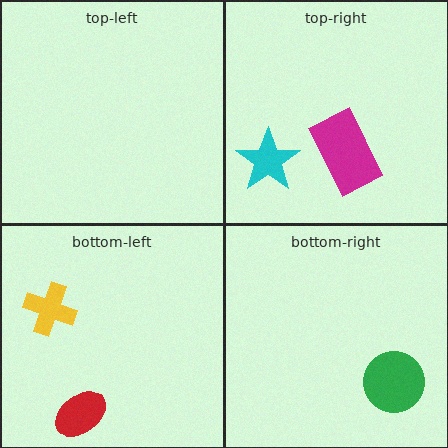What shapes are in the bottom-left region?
The red ellipse, the yellow cross.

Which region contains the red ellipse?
The bottom-left region.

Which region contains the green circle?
The bottom-right region.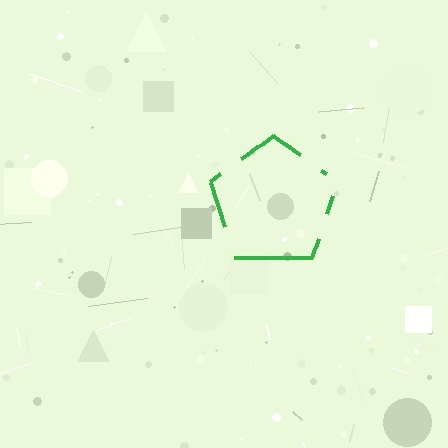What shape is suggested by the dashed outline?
The dashed outline suggests a pentagon.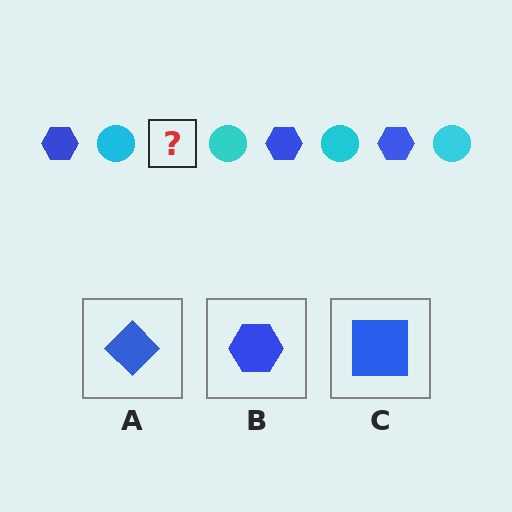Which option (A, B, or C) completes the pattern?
B.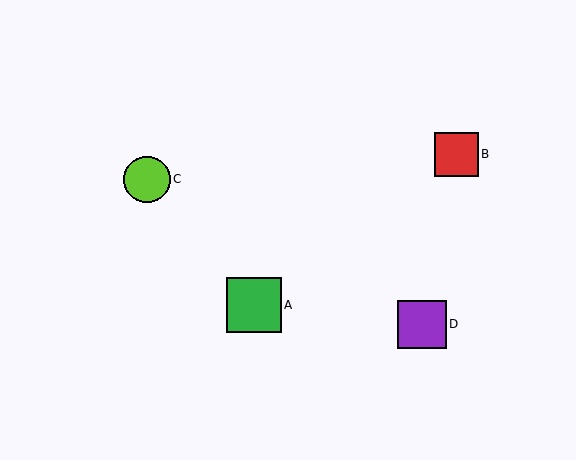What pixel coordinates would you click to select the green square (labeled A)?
Click at (254, 305) to select the green square A.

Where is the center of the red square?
The center of the red square is at (456, 154).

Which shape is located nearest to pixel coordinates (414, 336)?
The purple square (labeled D) at (422, 324) is nearest to that location.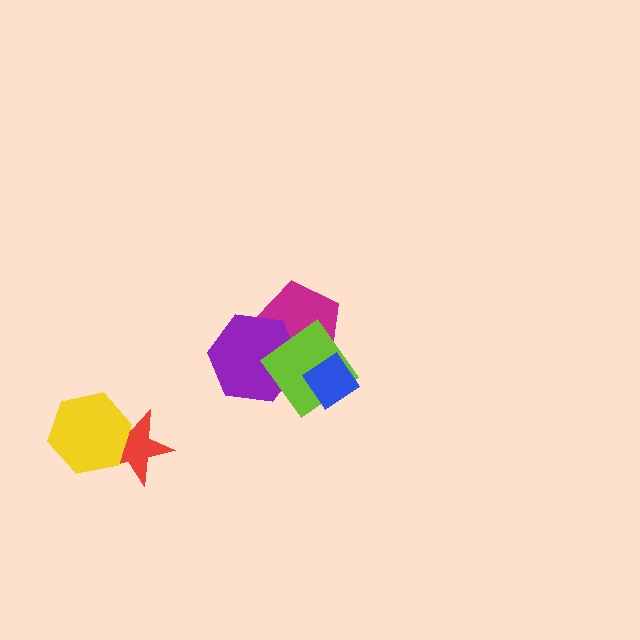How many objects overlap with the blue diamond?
2 objects overlap with the blue diamond.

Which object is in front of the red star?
The yellow hexagon is in front of the red star.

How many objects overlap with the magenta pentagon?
3 objects overlap with the magenta pentagon.